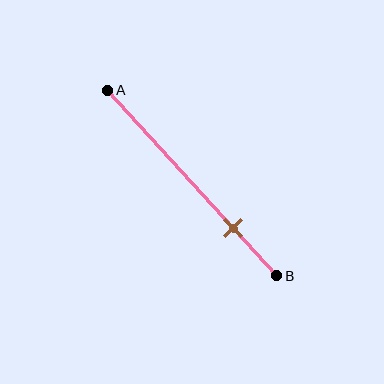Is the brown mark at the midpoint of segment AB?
No, the mark is at about 75% from A, not at the 50% midpoint.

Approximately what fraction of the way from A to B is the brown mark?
The brown mark is approximately 75% of the way from A to B.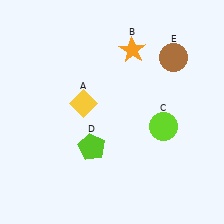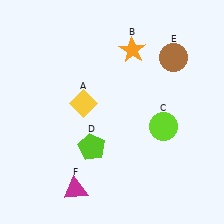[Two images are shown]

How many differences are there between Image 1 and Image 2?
There is 1 difference between the two images.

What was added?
A magenta triangle (F) was added in Image 2.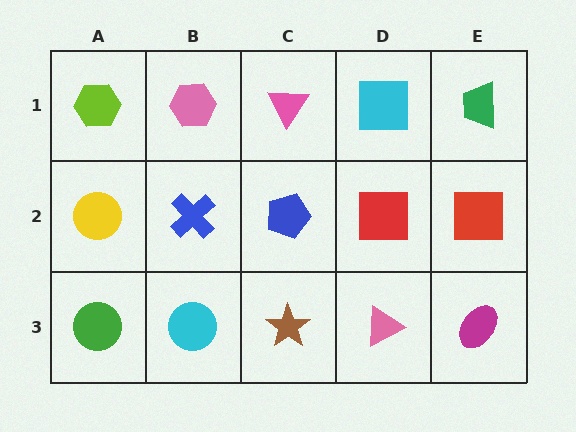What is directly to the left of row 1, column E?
A cyan square.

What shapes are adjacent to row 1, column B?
A blue cross (row 2, column B), a lime hexagon (row 1, column A), a pink triangle (row 1, column C).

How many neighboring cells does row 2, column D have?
4.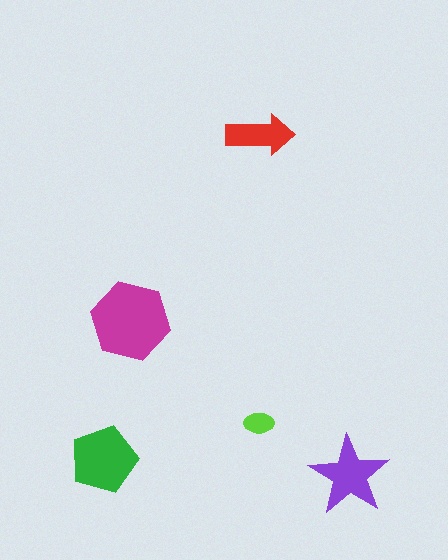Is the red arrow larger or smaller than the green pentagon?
Smaller.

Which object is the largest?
The magenta hexagon.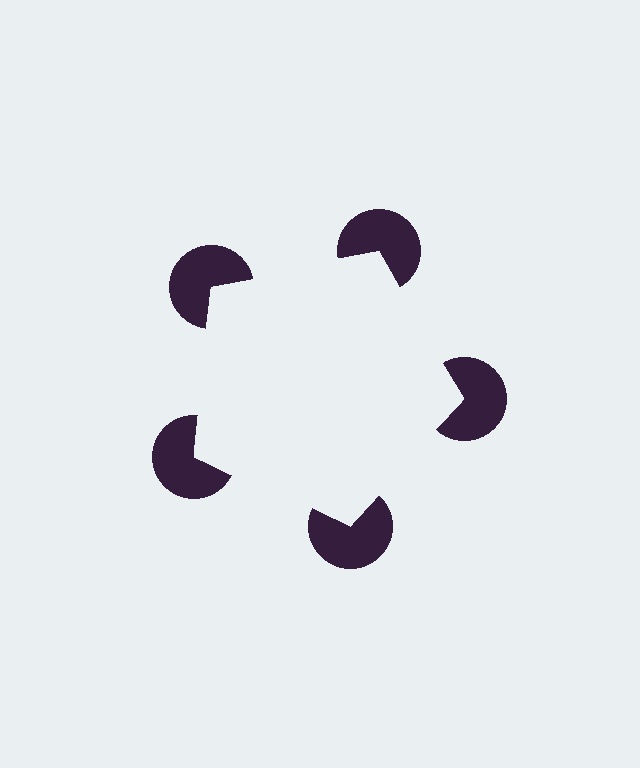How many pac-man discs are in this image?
There are 5 — one at each vertex of the illusory pentagon.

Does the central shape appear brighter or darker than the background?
It typically appears slightly brighter than the background, even though no actual brightness change is drawn.